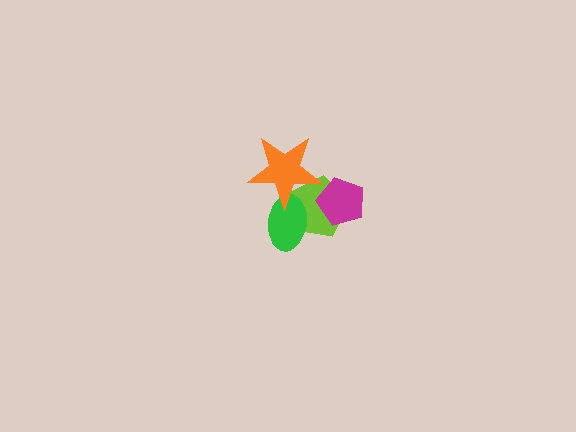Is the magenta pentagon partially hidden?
No, no other shape covers it.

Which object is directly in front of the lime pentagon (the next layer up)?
The magenta pentagon is directly in front of the lime pentagon.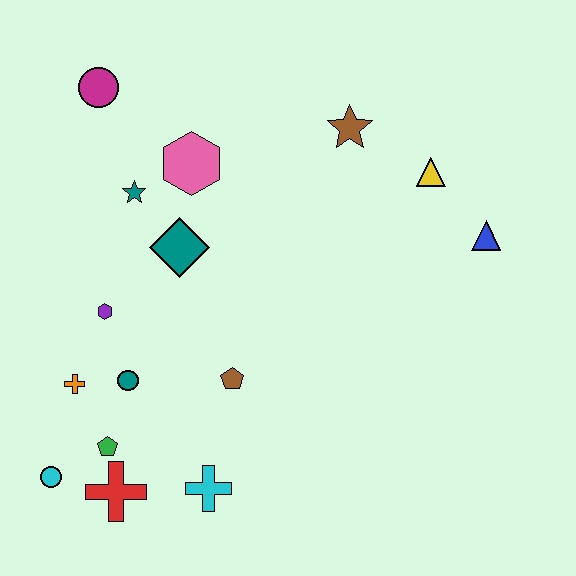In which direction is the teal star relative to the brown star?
The teal star is to the left of the brown star.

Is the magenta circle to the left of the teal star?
Yes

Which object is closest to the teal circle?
The orange cross is closest to the teal circle.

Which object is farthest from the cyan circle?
The blue triangle is farthest from the cyan circle.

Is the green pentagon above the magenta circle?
No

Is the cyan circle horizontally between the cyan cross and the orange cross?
No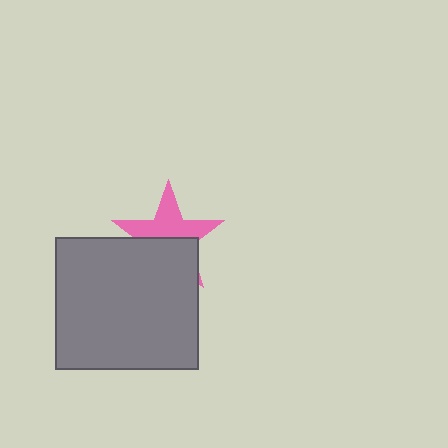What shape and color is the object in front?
The object in front is a gray rectangle.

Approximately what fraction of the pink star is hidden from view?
Roughly 47% of the pink star is hidden behind the gray rectangle.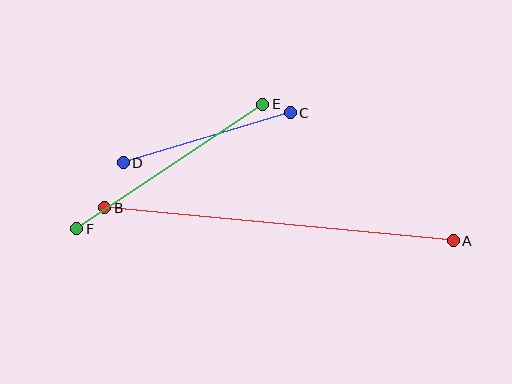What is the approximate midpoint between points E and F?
The midpoint is at approximately (170, 166) pixels.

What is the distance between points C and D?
The distance is approximately 174 pixels.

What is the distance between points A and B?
The distance is approximately 350 pixels.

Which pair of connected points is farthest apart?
Points A and B are farthest apart.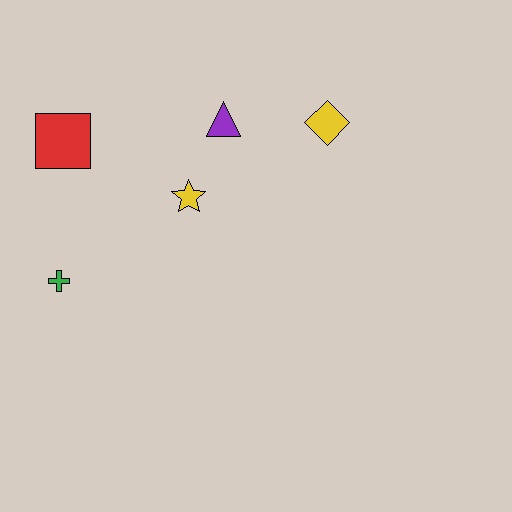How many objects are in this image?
There are 5 objects.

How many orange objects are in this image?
There are no orange objects.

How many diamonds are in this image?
There is 1 diamond.